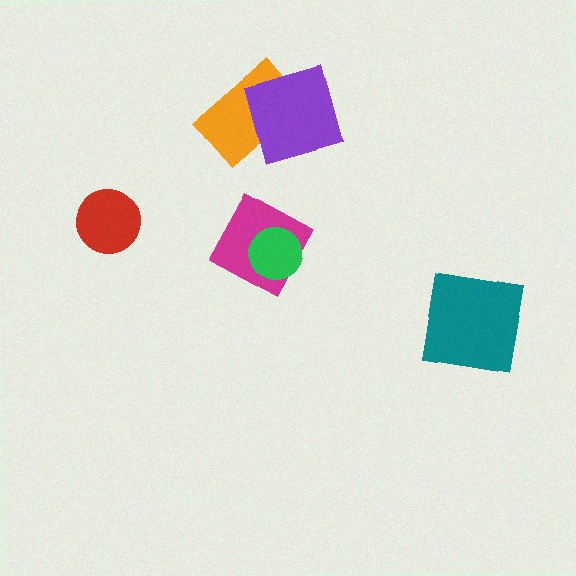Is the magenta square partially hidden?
Yes, it is partially covered by another shape.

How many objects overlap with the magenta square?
1 object overlaps with the magenta square.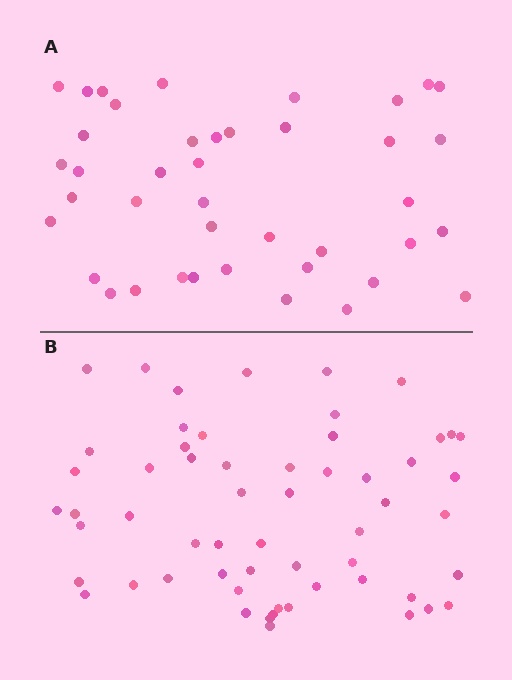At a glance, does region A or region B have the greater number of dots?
Region B (the bottom region) has more dots.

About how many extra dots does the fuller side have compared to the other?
Region B has approximately 15 more dots than region A.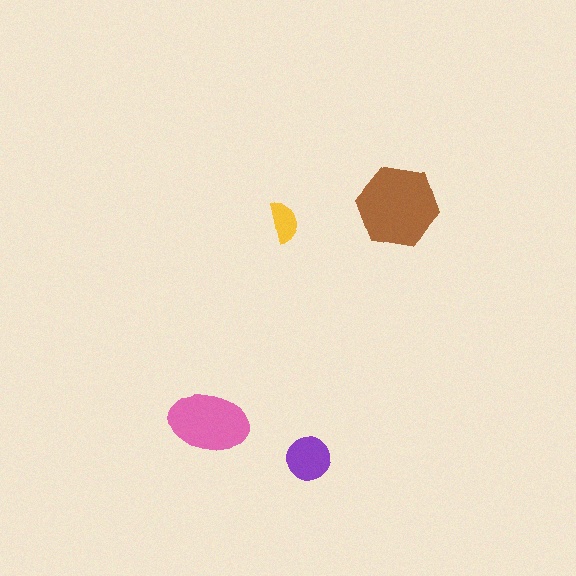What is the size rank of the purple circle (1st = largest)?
3rd.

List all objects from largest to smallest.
The brown hexagon, the pink ellipse, the purple circle, the yellow semicircle.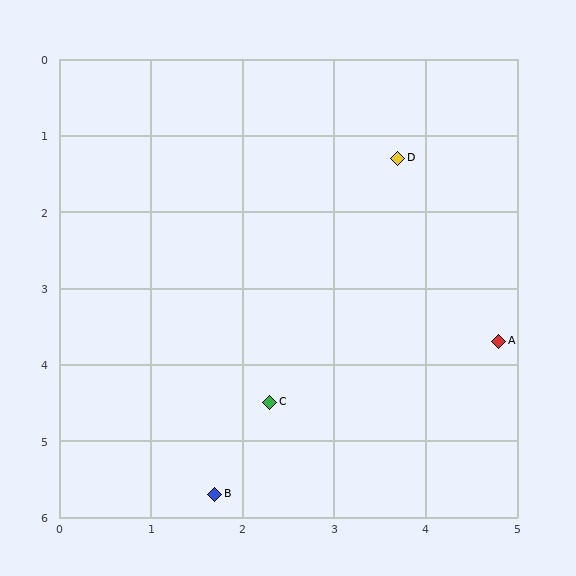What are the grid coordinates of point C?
Point C is at approximately (2.3, 4.5).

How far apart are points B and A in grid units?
Points B and A are about 3.7 grid units apart.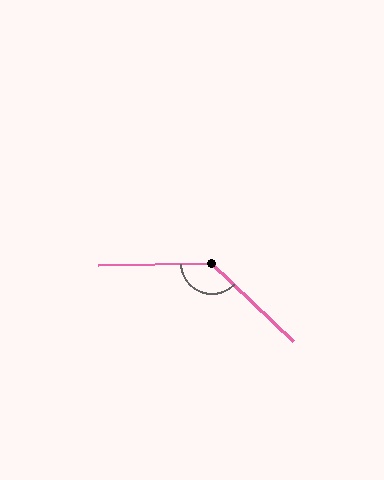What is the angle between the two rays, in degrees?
Approximately 135 degrees.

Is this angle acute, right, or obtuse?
It is obtuse.